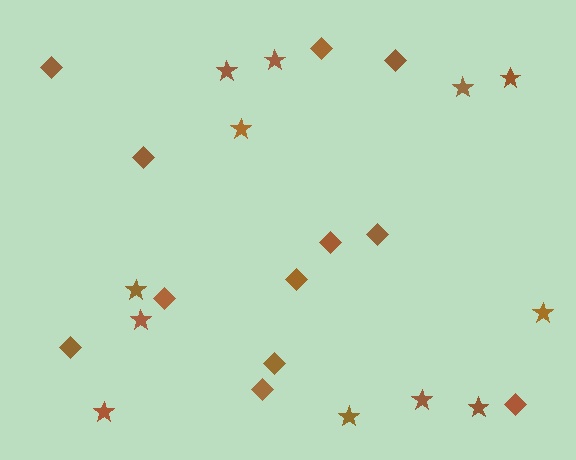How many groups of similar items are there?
There are 2 groups: one group of stars (12) and one group of diamonds (12).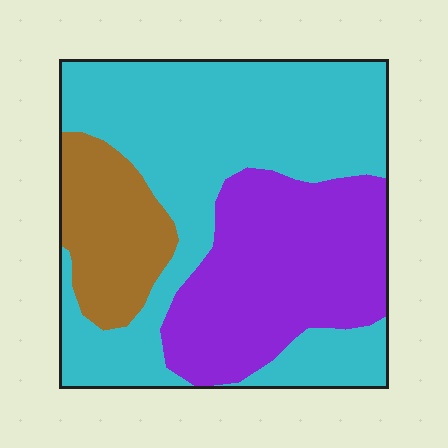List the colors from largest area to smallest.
From largest to smallest: cyan, purple, brown.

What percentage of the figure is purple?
Purple covers roughly 30% of the figure.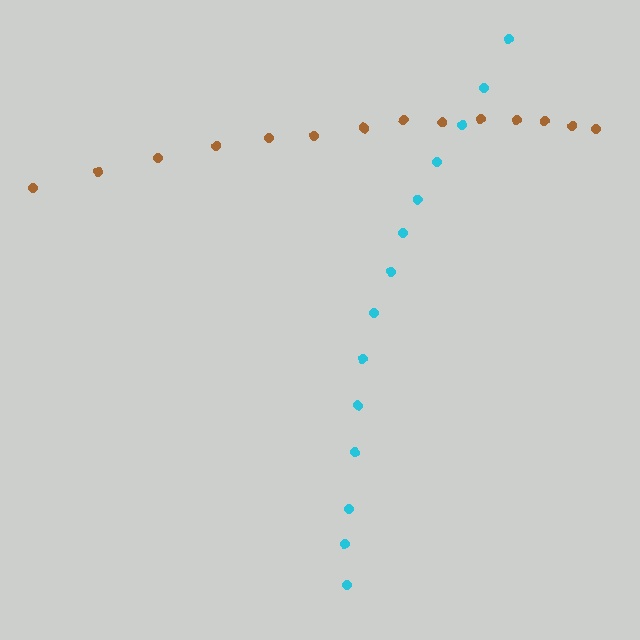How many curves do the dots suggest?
There are 2 distinct paths.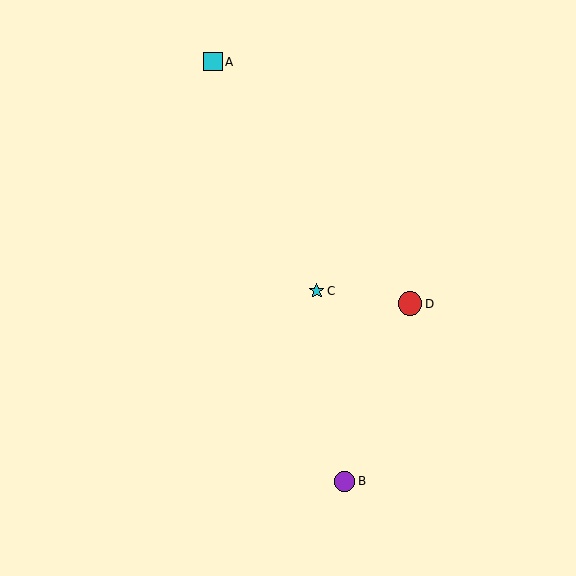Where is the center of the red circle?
The center of the red circle is at (410, 304).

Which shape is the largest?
The red circle (labeled D) is the largest.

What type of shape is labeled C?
Shape C is a cyan star.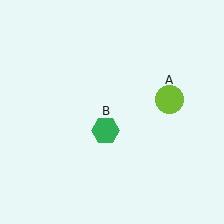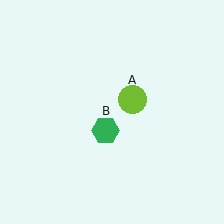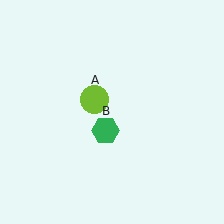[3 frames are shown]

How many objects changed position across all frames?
1 object changed position: lime circle (object A).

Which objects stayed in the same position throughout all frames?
Green hexagon (object B) remained stationary.